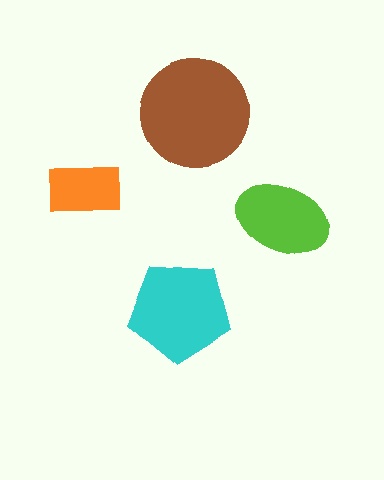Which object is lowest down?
The cyan pentagon is bottommost.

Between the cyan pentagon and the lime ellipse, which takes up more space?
The cyan pentagon.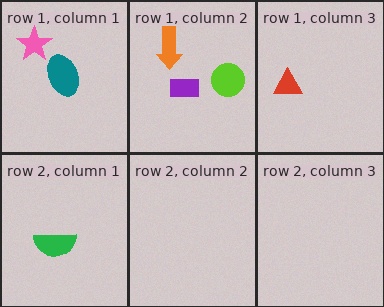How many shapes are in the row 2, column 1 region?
1.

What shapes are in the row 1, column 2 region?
The orange arrow, the lime circle, the purple rectangle.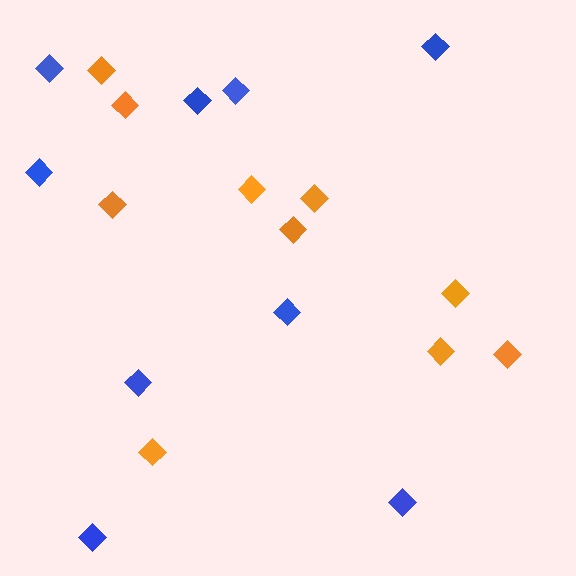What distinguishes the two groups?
There are 2 groups: one group of orange diamonds (10) and one group of blue diamonds (9).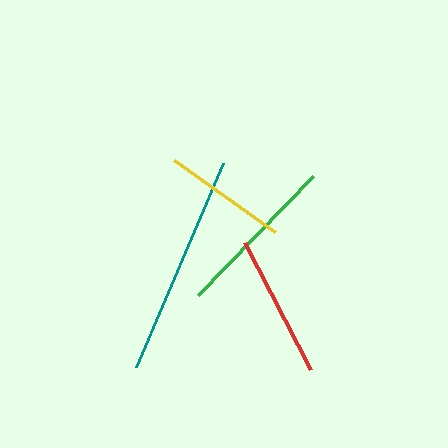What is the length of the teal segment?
The teal segment is approximately 222 pixels long.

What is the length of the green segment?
The green segment is approximately 166 pixels long.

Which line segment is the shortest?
The yellow line is the shortest at approximately 124 pixels.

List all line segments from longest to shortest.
From longest to shortest: teal, green, red, yellow.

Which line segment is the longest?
The teal line is the longest at approximately 222 pixels.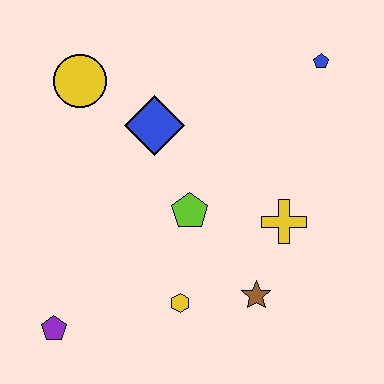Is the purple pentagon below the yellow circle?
Yes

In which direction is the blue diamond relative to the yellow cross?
The blue diamond is to the left of the yellow cross.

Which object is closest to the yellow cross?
The brown star is closest to the yellow cross.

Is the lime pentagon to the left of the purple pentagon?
No